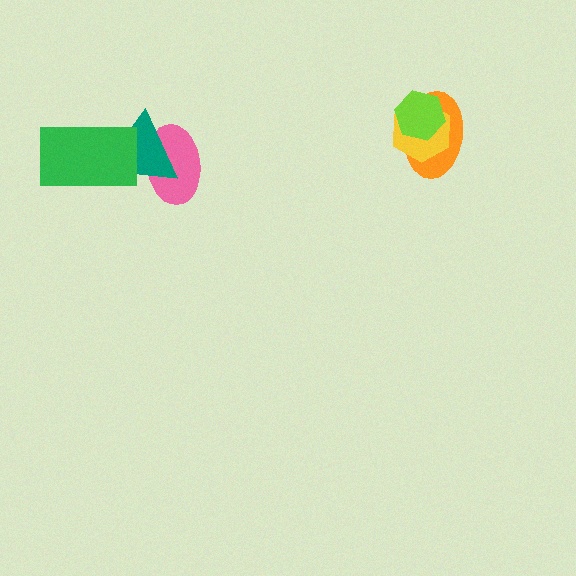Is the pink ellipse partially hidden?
Yes, it is partially covered by another shape.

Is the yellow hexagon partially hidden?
Yes, it is partially covered by another shape.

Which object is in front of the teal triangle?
The green rectangle is in front of the teal triangle.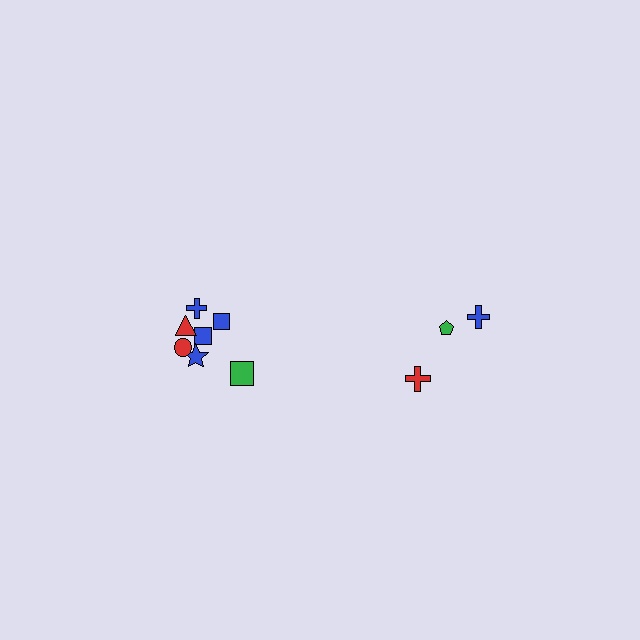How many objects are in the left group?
There are 7 objects.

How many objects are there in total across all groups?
There are 10 objects.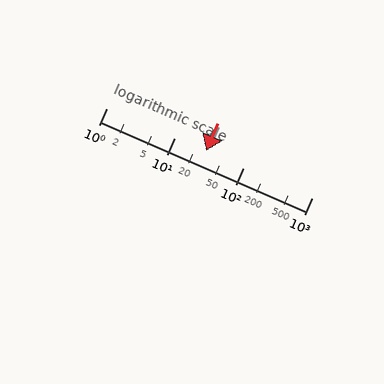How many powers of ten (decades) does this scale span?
The scale spans 3 decades, from 1 to 1000.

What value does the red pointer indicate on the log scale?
The pointer indicates approximately 28.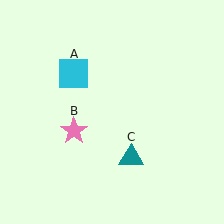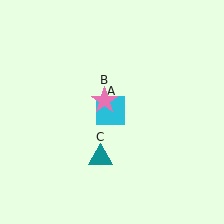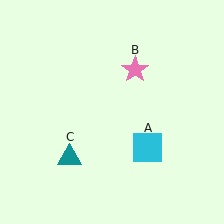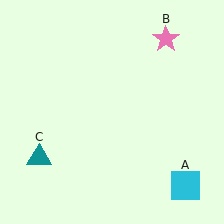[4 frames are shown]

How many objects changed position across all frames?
3 objects changed position: cyan square (object A), pink star (object B), teal triangle (object C).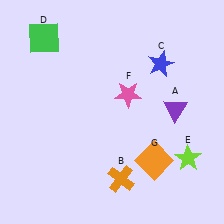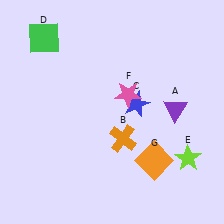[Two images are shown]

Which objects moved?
The objects that moved are: the orange cross (B), the blue star (C).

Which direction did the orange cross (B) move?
The orange cross (B) moved up.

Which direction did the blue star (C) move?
The blue star (C) moved down.